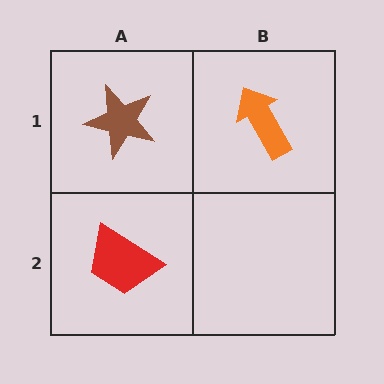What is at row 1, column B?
An orange arrow.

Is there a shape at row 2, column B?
No, that cell is empty.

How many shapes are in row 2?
1 shape.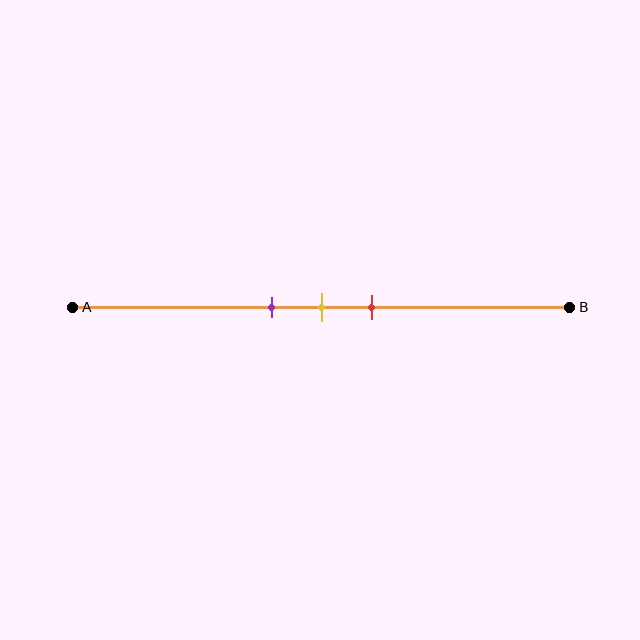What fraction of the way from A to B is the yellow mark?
The yellow mark is approximately 50% (0.5) of the way from A to B.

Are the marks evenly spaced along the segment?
Yes, the marks are approximately evenly spaced.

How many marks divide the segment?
There are 3 marks dividing the segment.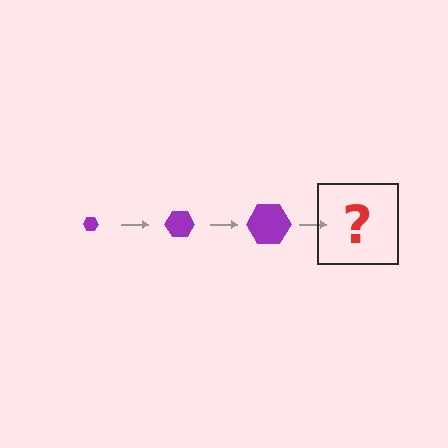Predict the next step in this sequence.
The next step is a purple hexagon, larger than the previous one.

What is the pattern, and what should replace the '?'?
The pattern is that the hexagon gets progressively larger each step. The '?' should be a purple hexagon, larger than the previous one.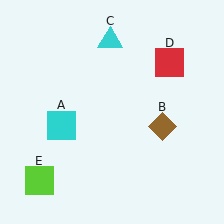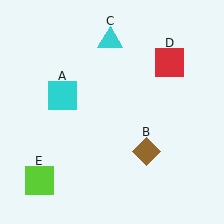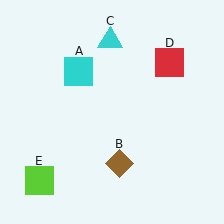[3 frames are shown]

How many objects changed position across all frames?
2 objects changed position: cyan square (object A), brown diamond (object B).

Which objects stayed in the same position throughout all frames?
Cyan triangle (object C) and red square (object D) and lime square (object E) remained stationary.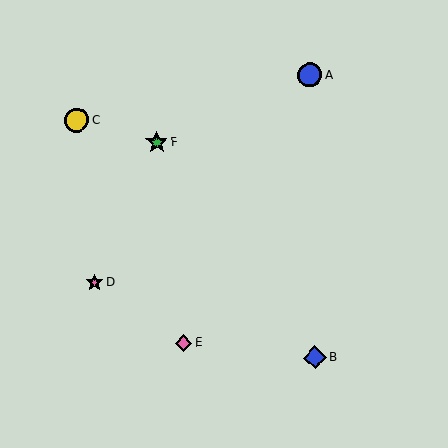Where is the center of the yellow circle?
The center of the yellow circle is at (77, 121).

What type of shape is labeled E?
Shape E is a pink diamond.